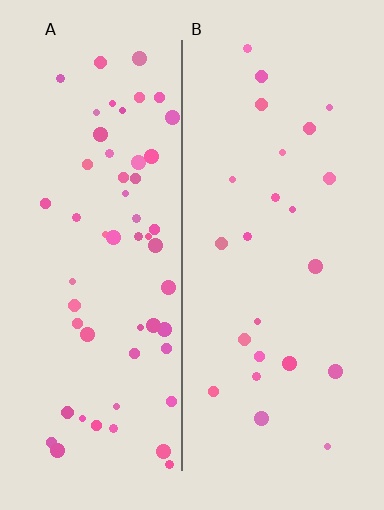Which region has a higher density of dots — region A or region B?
A (the left).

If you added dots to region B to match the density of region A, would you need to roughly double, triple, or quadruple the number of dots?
Approximately double.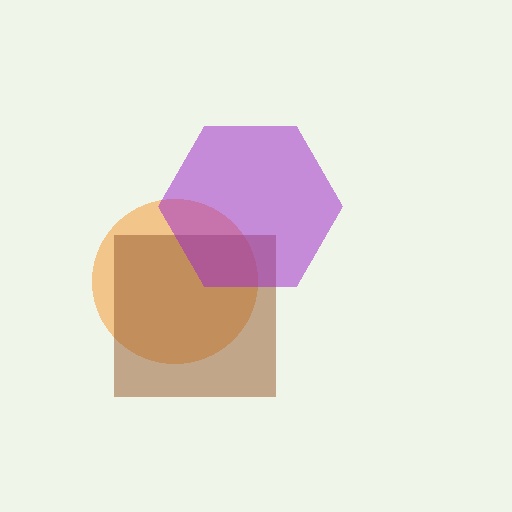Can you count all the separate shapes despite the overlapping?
Yes, there are 3 separate shapes.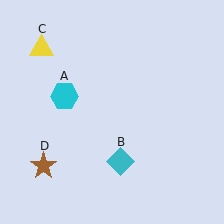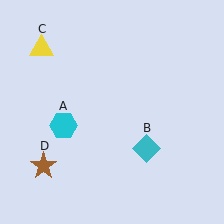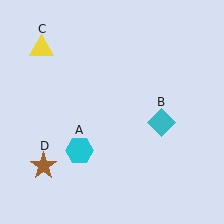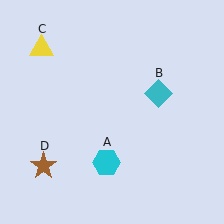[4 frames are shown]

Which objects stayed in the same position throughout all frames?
Yellow triangle (object C) and brown star (object D) remained stationary.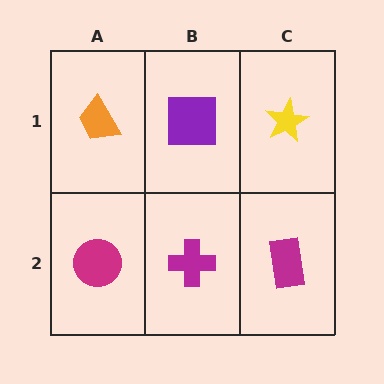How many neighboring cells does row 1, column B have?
3.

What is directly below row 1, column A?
A magenta circle.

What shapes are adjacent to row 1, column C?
A magenta rectangle (row 2, column C), a purple square (row 1, column B).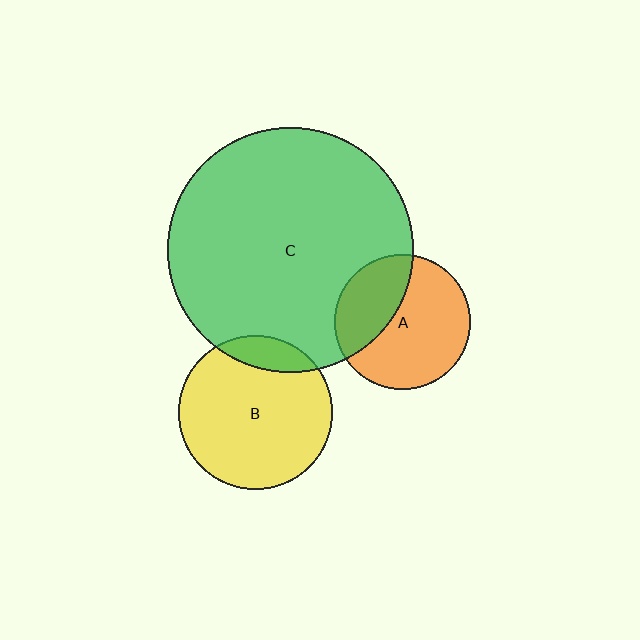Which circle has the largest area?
Circle C (green).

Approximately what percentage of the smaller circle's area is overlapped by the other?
Approximately 15%.